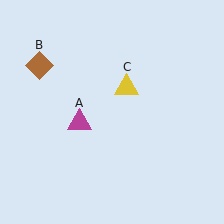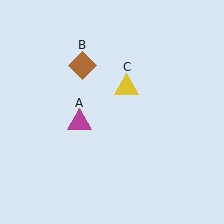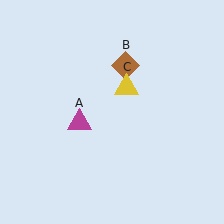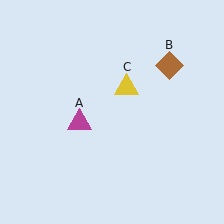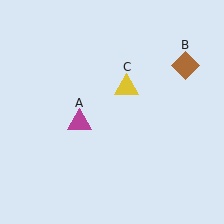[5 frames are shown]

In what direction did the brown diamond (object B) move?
The brown diamond (object B) moved right.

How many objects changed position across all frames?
1 object changed position: brown diamond (object B).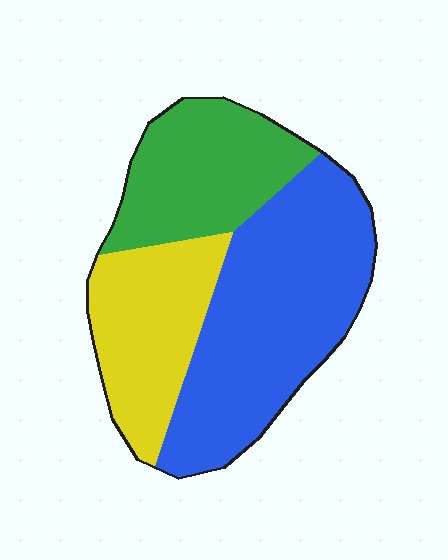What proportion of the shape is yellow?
Yellow covers about 25% of the shape.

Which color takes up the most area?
Blue, at roughly 50%.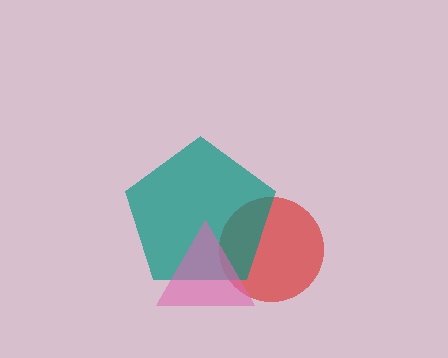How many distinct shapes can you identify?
There are 3 distinct shapes: a red circle, a teal pentagon, a pink triangle.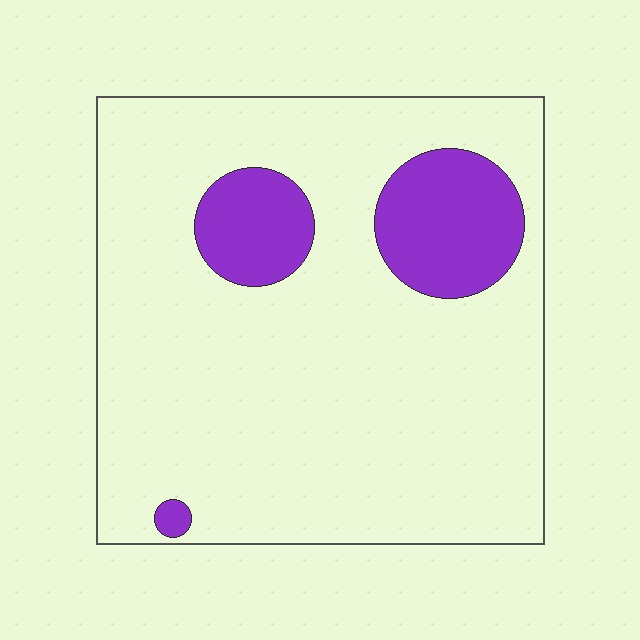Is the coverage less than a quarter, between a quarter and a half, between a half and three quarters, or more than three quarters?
Less than a quarter.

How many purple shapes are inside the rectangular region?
3.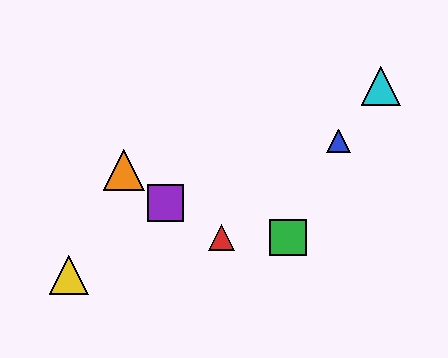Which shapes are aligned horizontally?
The red triangle, the green square are aligned horizontally.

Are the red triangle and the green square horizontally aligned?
Yes, both are at y≈238.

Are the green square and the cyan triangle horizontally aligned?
No, the green square is at y≈238 and the cyan triangle is at y≈86.